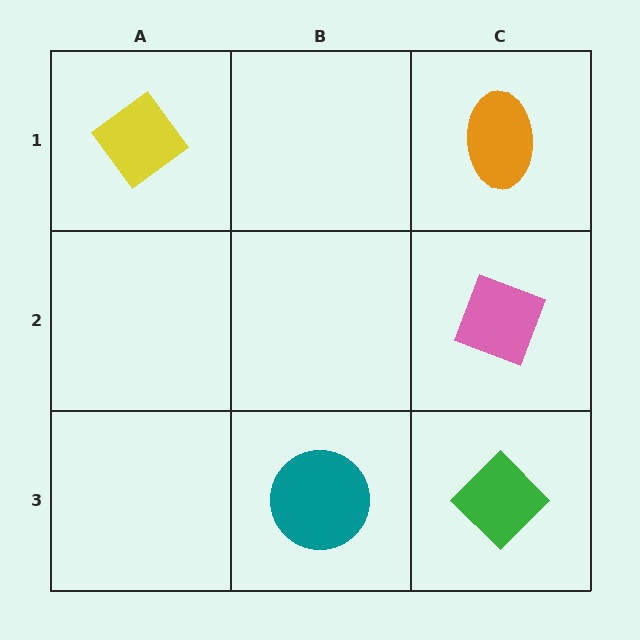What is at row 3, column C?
A green diamond.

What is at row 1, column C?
An orange ellipse.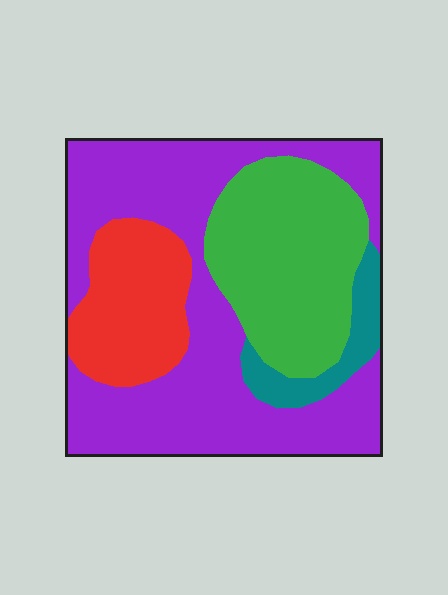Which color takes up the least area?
Teal, at roughly 5%.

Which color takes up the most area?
Purple, at roughly 50%.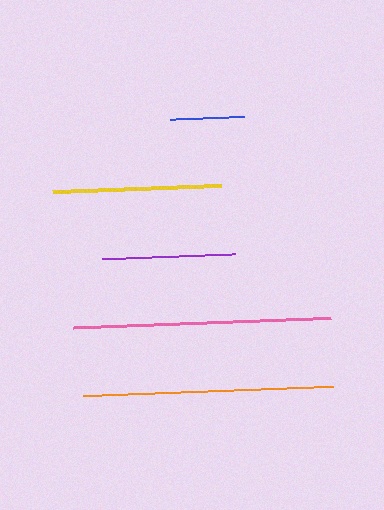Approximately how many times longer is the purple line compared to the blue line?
The purple line is approximately 1.8 times the length of the blue line.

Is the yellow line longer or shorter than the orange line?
The orange line is longer than the yellow line.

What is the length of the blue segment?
The blue segment is approximately 74 pixels long.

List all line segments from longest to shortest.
From longest to shortest: pink, orange, yellow, purple, blue.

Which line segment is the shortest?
The blue line is the shortest at approximately 74 pixels.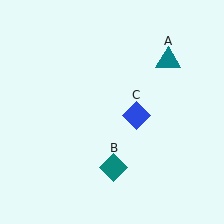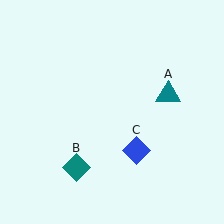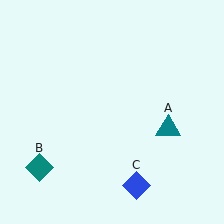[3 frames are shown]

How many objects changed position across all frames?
3 objects changed position: teal triangle (object A), teal diamond (object B), blue diamond (object C).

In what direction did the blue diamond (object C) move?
The blue diamond (object C) moved down.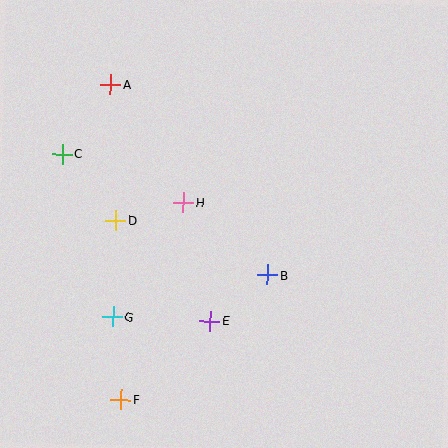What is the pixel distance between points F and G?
The distance between F and G is 83 pixels.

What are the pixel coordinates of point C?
Point C is at (62, 154).